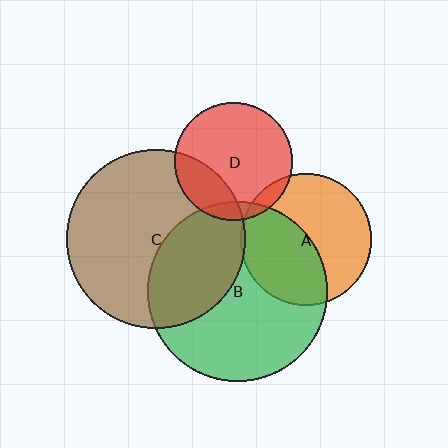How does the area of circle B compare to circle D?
Approximately 2.3 times.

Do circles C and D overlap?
Yes.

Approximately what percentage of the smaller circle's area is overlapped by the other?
Approximately 25%.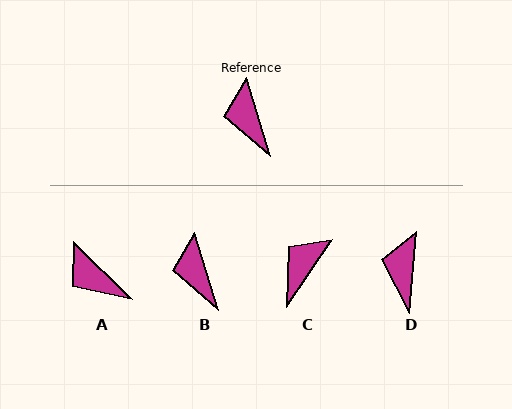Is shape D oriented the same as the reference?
No, it is off by about 21 degrees.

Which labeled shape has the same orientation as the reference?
B.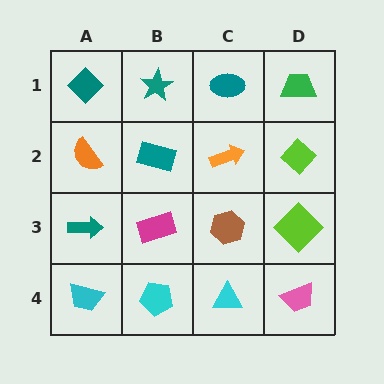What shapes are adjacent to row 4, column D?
A lime diamond (row 3, column D), a cyan triangle (row 4, column C).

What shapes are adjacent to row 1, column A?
An orange semicircle (row 2, column A), a teal star (row 1, column B).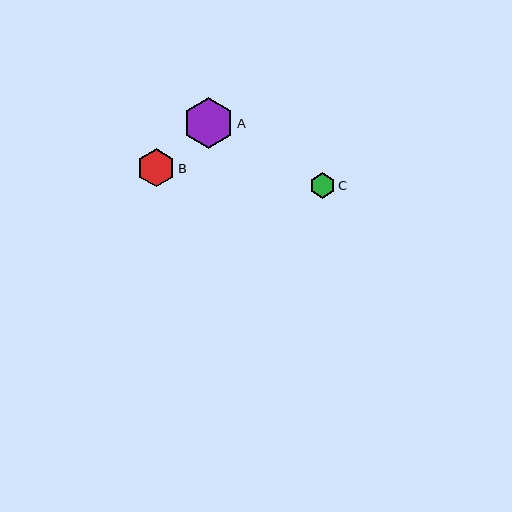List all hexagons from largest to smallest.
From largest to smallest: A, B, C.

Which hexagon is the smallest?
Hexagon C is the smallest with a size of approximately 26 pixels.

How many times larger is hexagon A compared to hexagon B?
Hexagon A is approximately 1.3 times the size of hexagon B.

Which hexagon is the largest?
Hexagon A is the largest with a size of approximately 51 pixels.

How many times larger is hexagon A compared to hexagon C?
Hexagon A is approximately 2.0 times the size of hexagon C.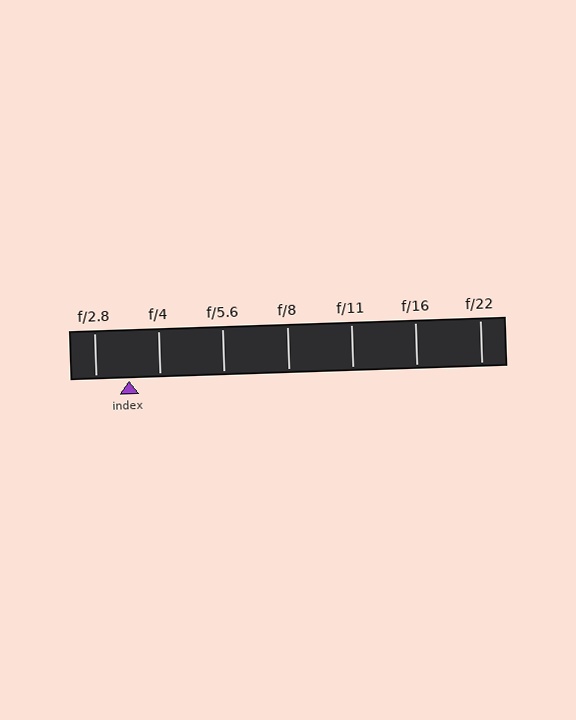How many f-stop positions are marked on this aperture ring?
There are 7 f-stop positions marked.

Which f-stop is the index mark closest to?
The index mark is closest to f/4.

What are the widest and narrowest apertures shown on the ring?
The widest aperture shown is f/2.8 and the narrowest is f/22.